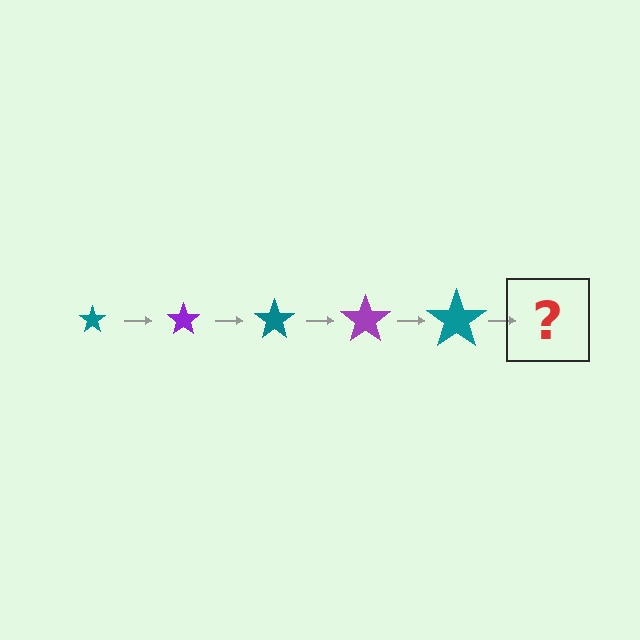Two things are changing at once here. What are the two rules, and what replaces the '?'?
The two rules are that the star grows larger each step and the color cycles through teal and purple. The '?' should be a purple star, larger than the previous one.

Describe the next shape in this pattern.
It should be a purple star, larger than the previous one.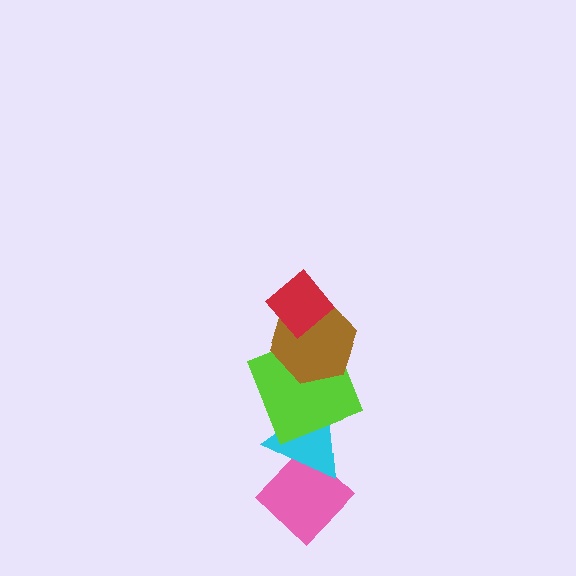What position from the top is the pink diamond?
The pink diamond is 5th from the top.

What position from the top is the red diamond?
The red diamond is 1st from the top.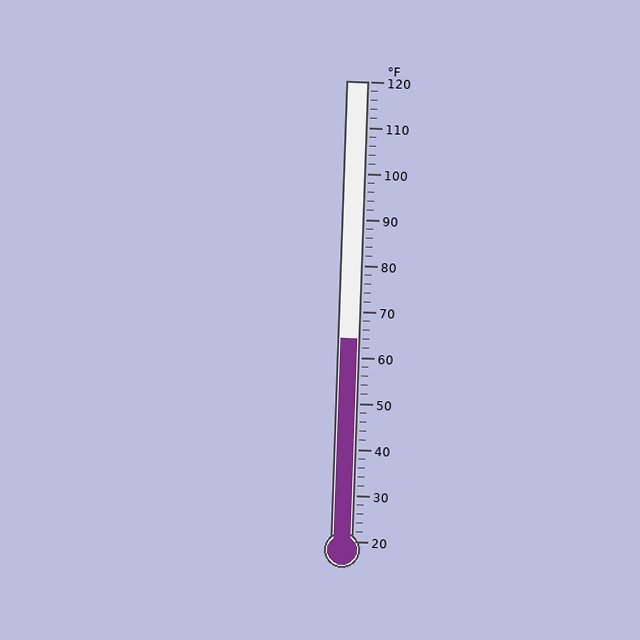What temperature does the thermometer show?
The thermometer shows approximately 64°F.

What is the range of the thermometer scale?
The thermometer scale ranges from 20°F to 120°F.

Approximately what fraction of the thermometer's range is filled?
The thermometer is filled to approximately 45% of its range.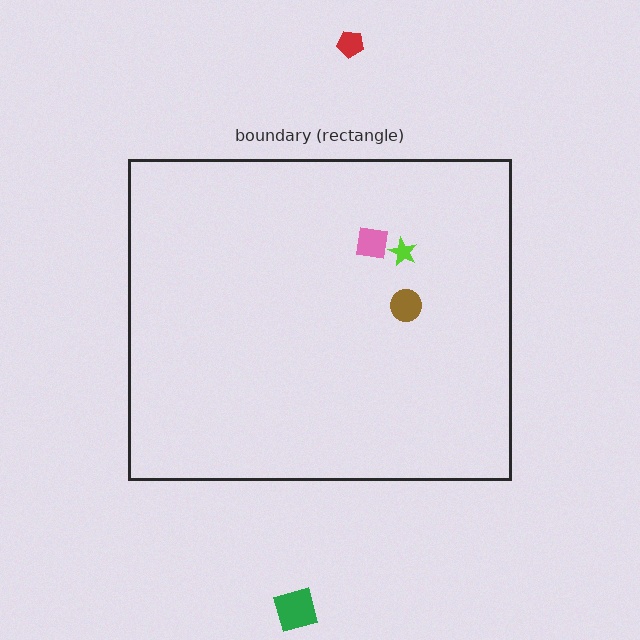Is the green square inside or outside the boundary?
Outside.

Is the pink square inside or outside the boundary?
Inside.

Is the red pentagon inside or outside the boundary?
Outside.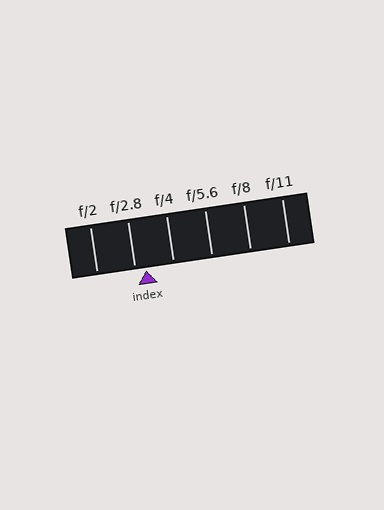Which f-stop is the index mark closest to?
The index mark is closest to f/2.8.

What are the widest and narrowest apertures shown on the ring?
The widest aperture shown is f/2 and the narrowest is f/11.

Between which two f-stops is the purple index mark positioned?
The index mark is between f/2.8 and f/4.